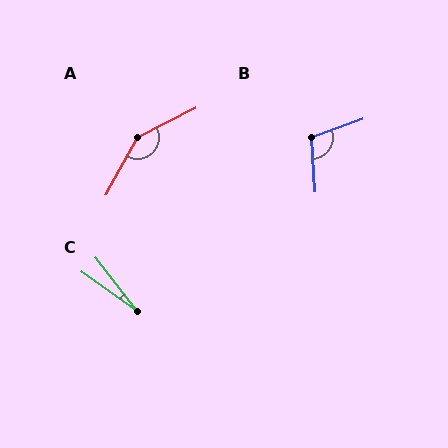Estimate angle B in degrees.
Approximately 106 degrees.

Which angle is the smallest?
C, at approximately 17 degrees.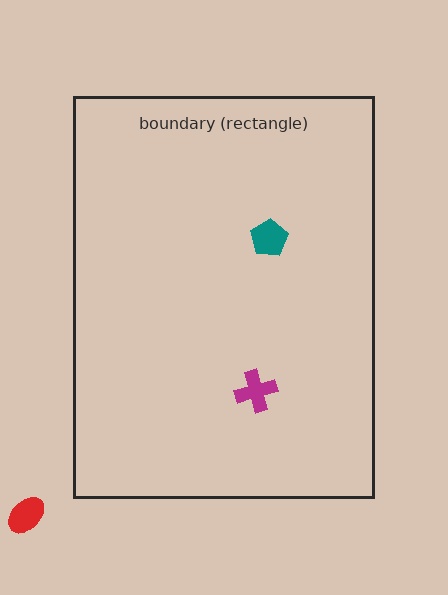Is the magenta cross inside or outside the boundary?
Inside.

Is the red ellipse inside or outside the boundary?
Outside.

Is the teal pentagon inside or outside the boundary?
Inside.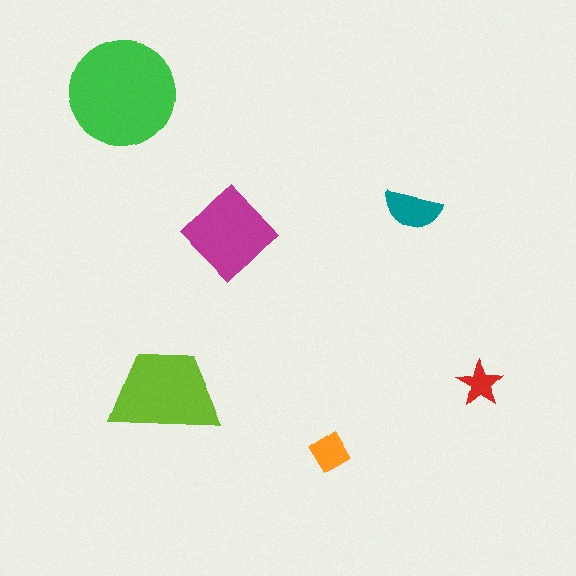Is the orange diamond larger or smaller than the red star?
Larger.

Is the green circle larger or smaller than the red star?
Larger.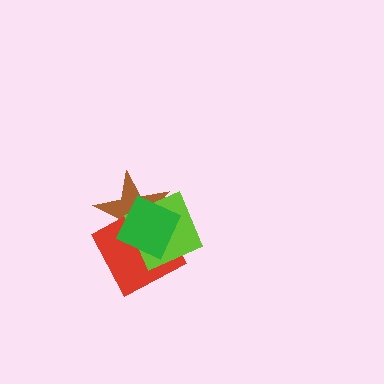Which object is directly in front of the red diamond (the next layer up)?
The lime diamond is directly in front of the red diamond.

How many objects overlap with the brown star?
3 objects overlap with the brown star.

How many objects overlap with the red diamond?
3 objects overlap with the red diamond.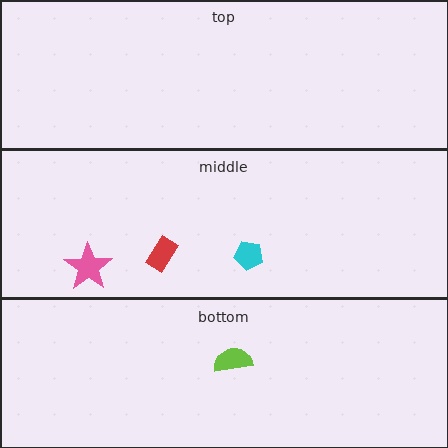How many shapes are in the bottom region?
1.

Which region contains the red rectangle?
The middle region.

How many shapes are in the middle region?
3.